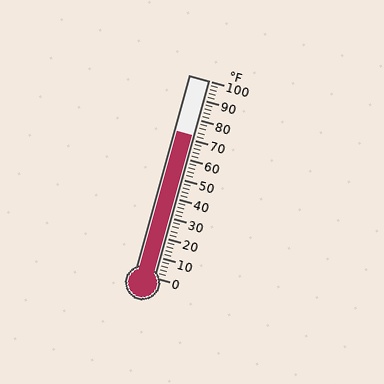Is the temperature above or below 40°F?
The temperature is above 40°F.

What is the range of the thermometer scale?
The thermometer scale ranges from 0°F to 100°F.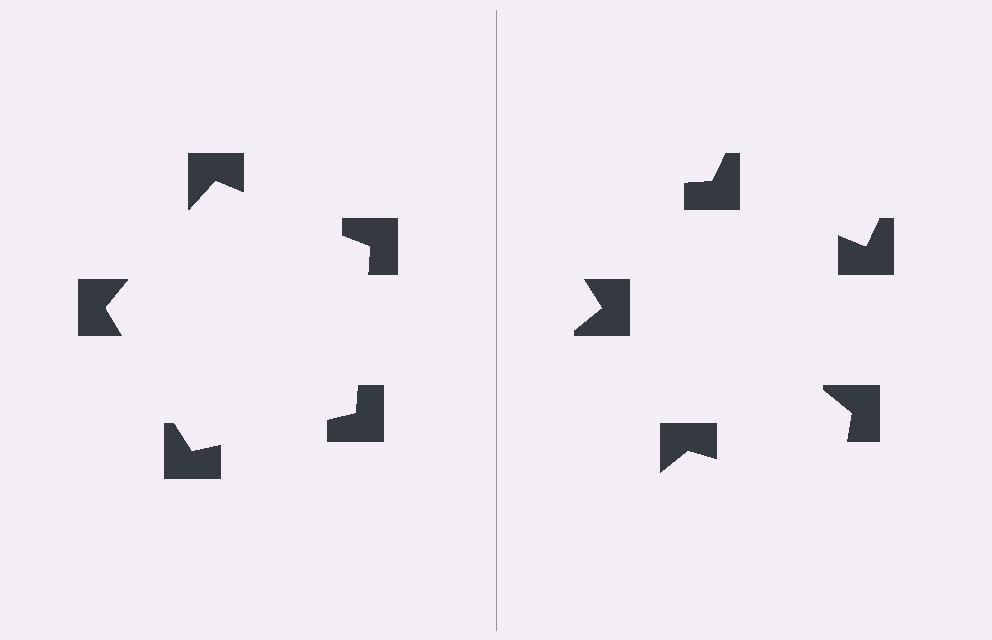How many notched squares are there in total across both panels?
10 — 5 on each side.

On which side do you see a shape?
An illusory pentagon appears on the left side. On the right side the wedge cuts are rotated, so no coherent shape forms.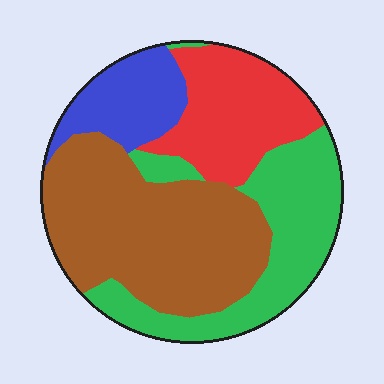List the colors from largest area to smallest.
From largest to smallest: brown, green, red, blue.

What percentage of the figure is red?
Red covers 20% of the figure.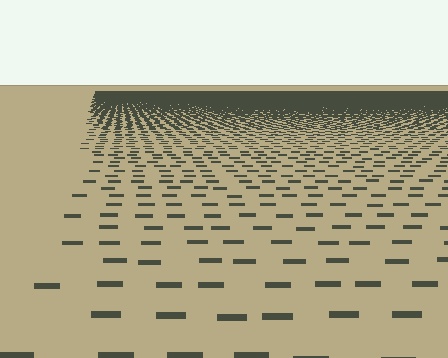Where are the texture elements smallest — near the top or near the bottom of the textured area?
Near the top.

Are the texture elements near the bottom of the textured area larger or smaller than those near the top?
Larger. Near the bottom, elements are closer to the viewer and appear at a bigger on-screen size.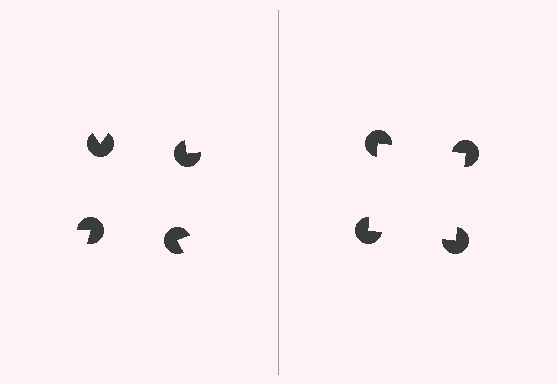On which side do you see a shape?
An illusory square appears on the right side. On the left side the wedge cuts are rotated, so no coherent shape forms.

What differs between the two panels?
The pac-man discs are positioned identically on both sides; only the wedge orientations differ. On the right they align to a square; on the left they are misaligned.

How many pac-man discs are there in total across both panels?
8 — 4 on each side.